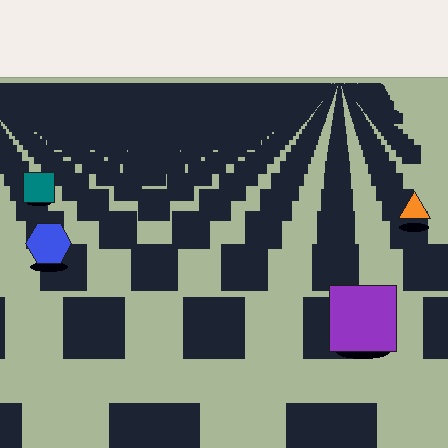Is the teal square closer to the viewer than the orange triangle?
No. The orange triangle is closer — you can tell from the texture gradient: the ground texture is coarser near it.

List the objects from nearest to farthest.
From nearest to farthest: the purple square, the blue hexagon, the orange triangle, the teal square.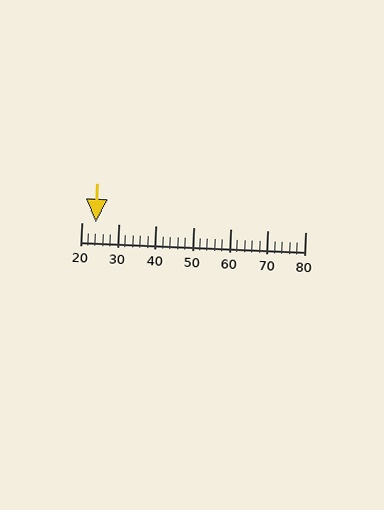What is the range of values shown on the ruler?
The ruler shows values from 20 to 80.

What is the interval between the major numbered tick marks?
The major tick marks are spaced 10 units apart.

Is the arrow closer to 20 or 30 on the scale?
The arrow is closer to 20.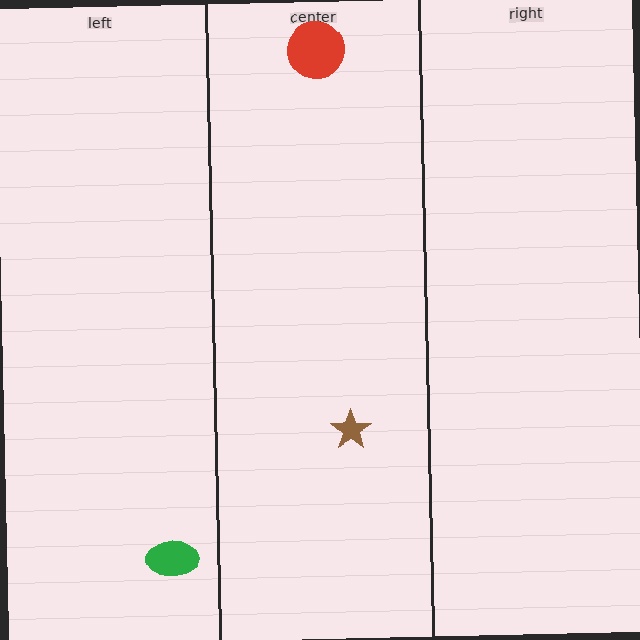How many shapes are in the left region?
1.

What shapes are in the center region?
The brown star, the red circle.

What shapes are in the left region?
The green ellipse.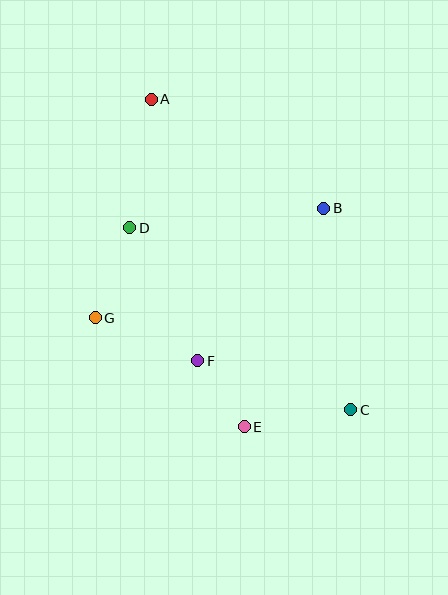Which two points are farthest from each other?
Points A and C are farthest from each other.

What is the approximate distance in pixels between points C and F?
The distance between C and F is approximately 161 pixels.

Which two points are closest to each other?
Points E and F are closest to each other.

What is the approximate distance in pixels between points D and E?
The distance between D and E is approximately 229 pixels.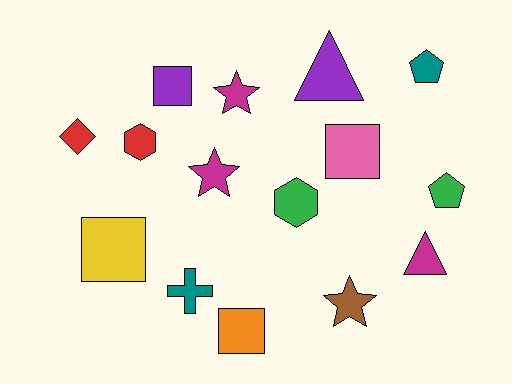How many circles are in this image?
There are no circles.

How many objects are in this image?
There are 15 objects.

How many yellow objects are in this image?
There is 1 yellow object.